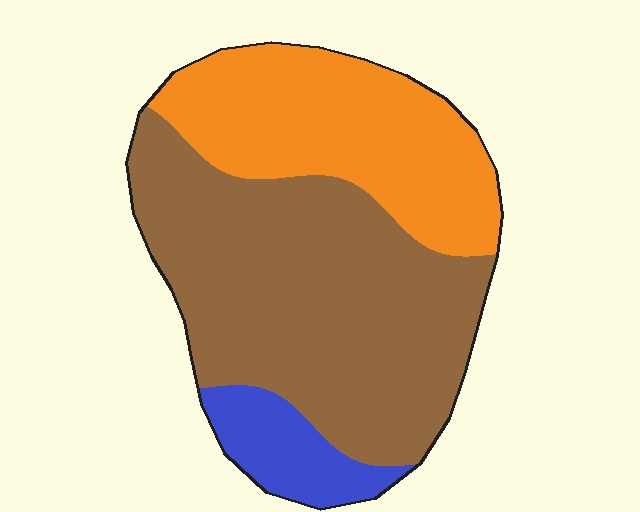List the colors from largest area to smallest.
From largest to smallest: brown, orange, blue.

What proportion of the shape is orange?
Orange takes up about one third (1/3) of the shape.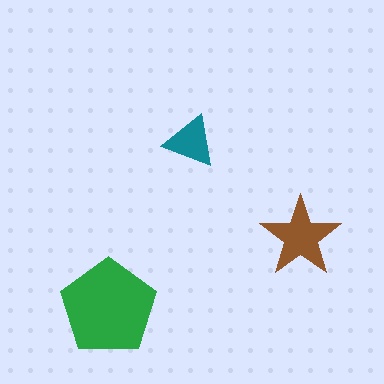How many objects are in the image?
There are 3 objects in the image.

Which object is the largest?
The green pentagon.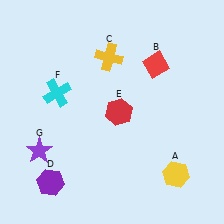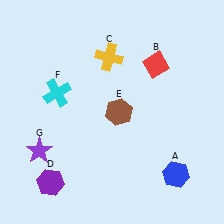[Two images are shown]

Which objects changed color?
A changed from yellow to blue. E changed from red to brown.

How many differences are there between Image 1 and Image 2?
There are 2 differences between the two images.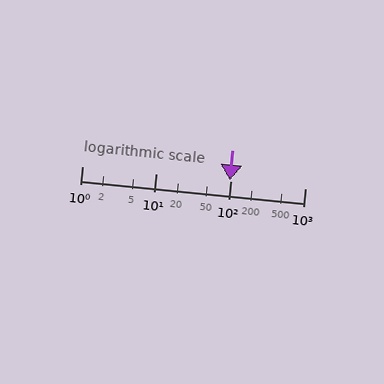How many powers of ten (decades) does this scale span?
The scale spans 3 decades, from 1 to 1000.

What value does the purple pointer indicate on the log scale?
The pointer indicates approximately 98.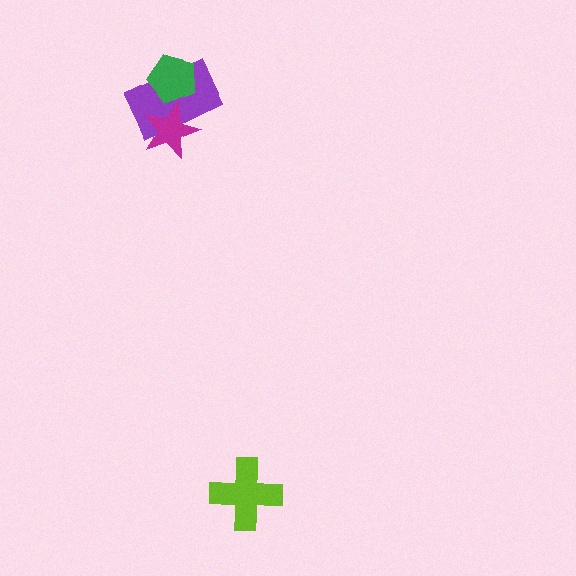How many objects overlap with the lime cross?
0 objects overlap with the lime cross.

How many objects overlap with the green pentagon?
1 object overlaps with the green pentagon.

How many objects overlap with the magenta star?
1 object overlaps with the magenta star.